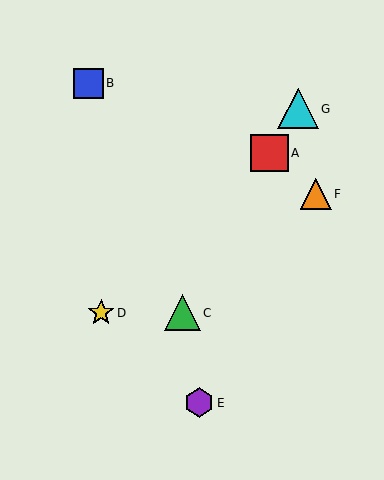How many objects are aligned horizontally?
2 objects (C, D) are aligned horizontally.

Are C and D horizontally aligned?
Yes, both are at y≈313.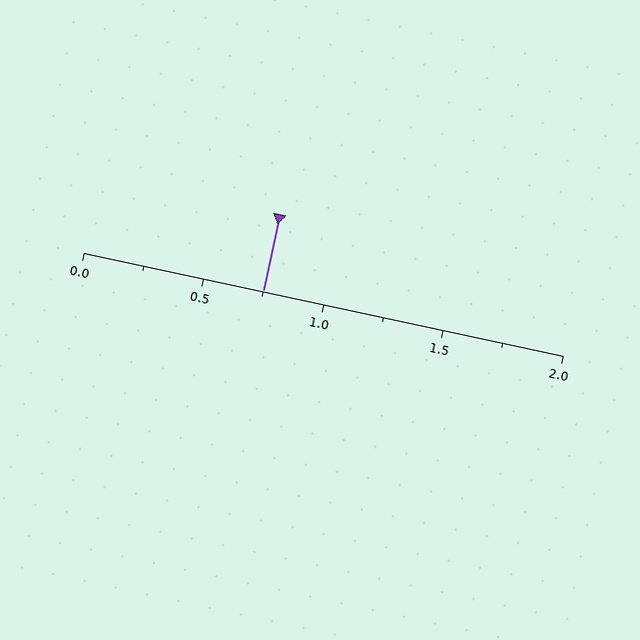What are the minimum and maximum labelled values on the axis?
The axis runs from 0.0 to 2.0.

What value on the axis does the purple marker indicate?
The marker indicates approximately 0.75.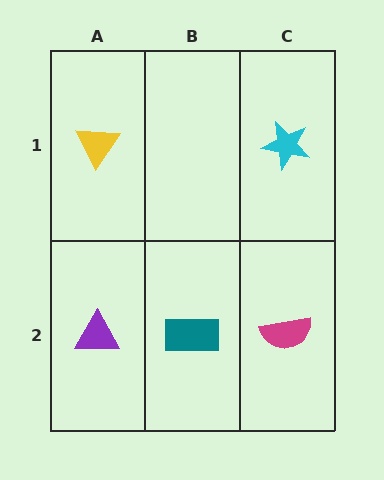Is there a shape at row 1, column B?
No, that cell is empty.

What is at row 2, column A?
A purple triangle.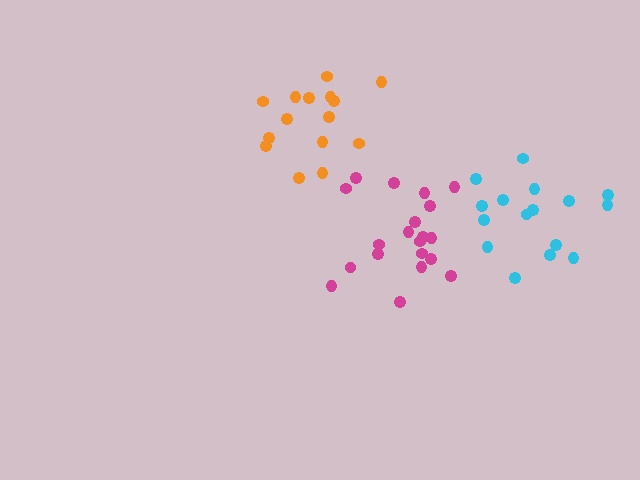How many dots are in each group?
Group 1: 15 dots, Group 2: 20 dots, Group 3: 16 dots (51 total).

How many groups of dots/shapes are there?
There are 3 groups.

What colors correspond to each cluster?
The clusters are colored: orange, magenta, cyan.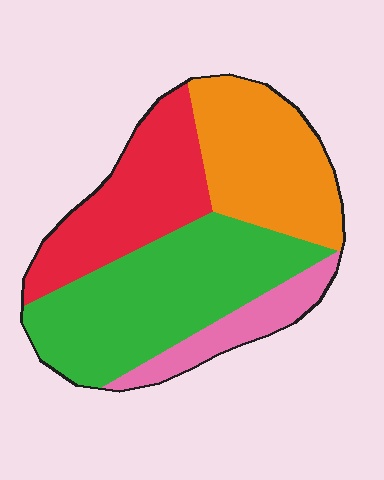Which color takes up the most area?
Green, at roughly 40%.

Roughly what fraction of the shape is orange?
Orange covers around 25% of the shape.